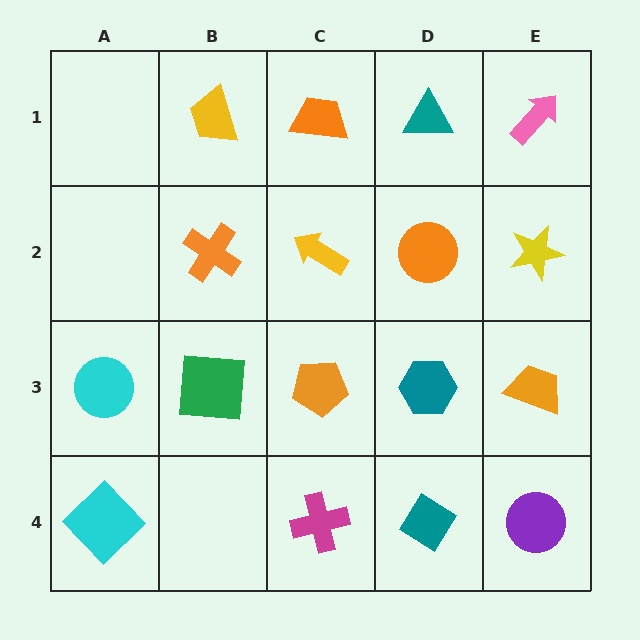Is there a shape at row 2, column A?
No, that cell is empty.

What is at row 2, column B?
An orange cross.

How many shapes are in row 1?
4 shapes.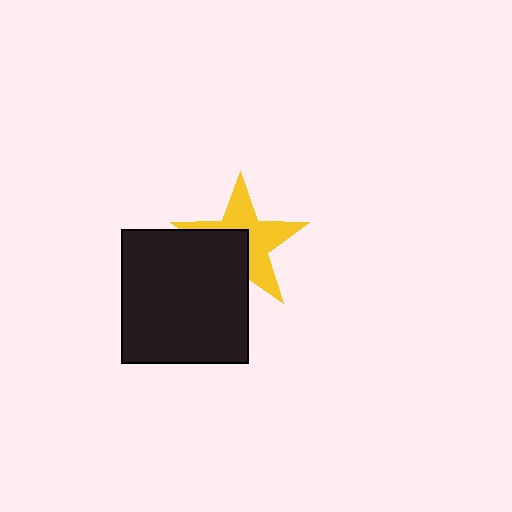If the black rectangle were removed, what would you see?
You would see the complete yellow star.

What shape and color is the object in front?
The object in front is a black rectangle.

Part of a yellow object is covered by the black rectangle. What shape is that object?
It is a star.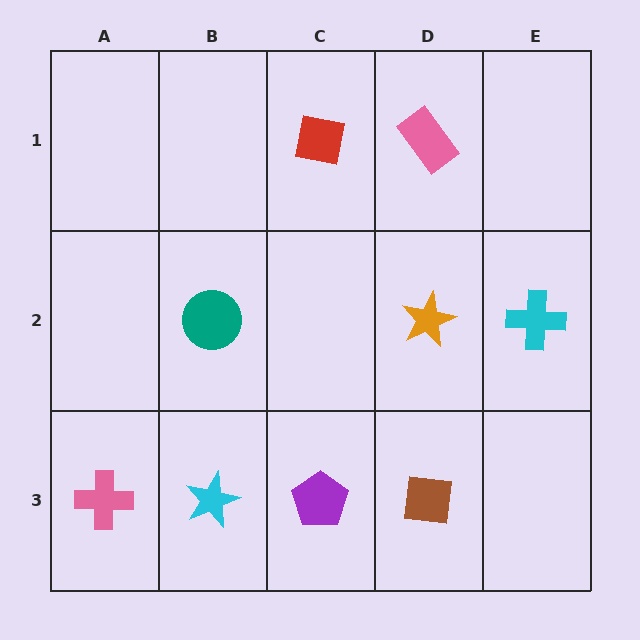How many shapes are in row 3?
4 shapes.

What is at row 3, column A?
A pink cross.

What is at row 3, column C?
A purple pentagon.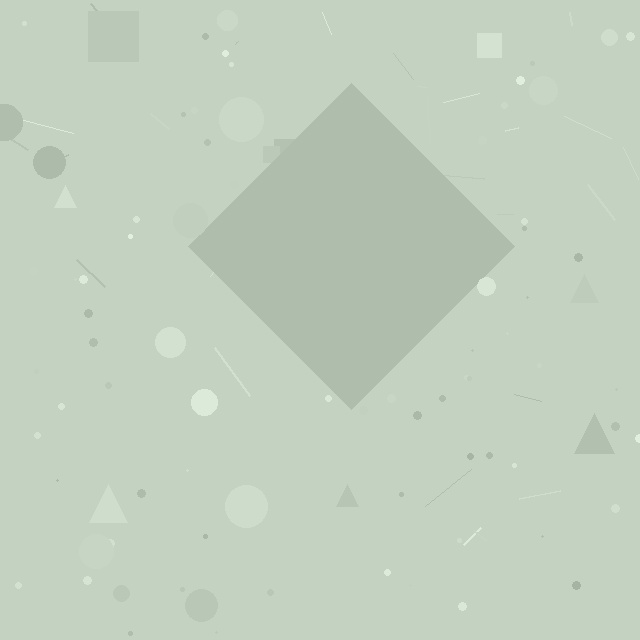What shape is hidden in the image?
A diamond is hidden in the image.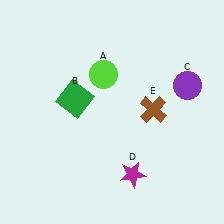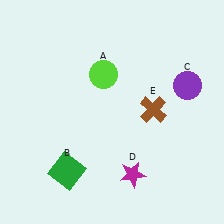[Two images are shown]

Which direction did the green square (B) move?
The green square (B) moved down.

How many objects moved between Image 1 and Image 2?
1 object moved between the two images.